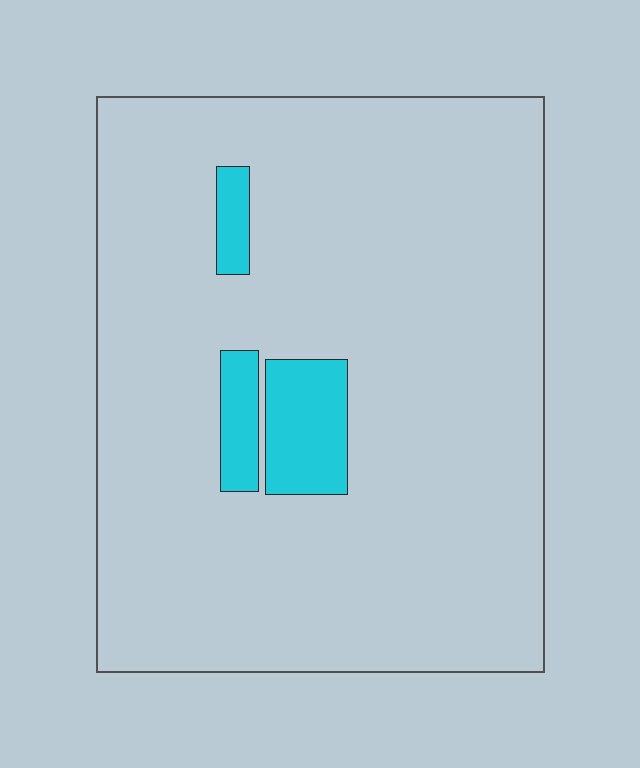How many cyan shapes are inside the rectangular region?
3.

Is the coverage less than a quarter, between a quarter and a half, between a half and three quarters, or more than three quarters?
Less than a quarter.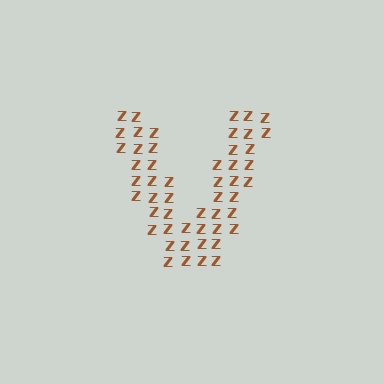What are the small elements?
The small elements are letter Z's.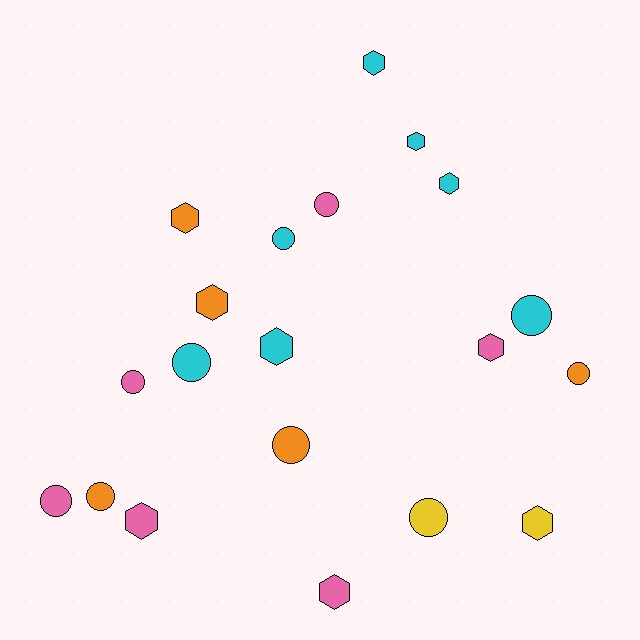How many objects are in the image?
There are 20 objects.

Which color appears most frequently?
Cyan, with 7 objects.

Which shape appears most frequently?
Circle, with 10 objects.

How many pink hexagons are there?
There are 3 pink hexagons.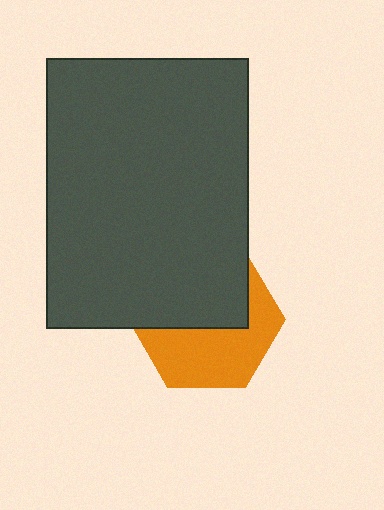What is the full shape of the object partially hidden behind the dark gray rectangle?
The partially hidden object is an orange hexagon.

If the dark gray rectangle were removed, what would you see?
You would see the complete orange hexagon.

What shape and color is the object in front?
The object in front is a dark gray rectangle.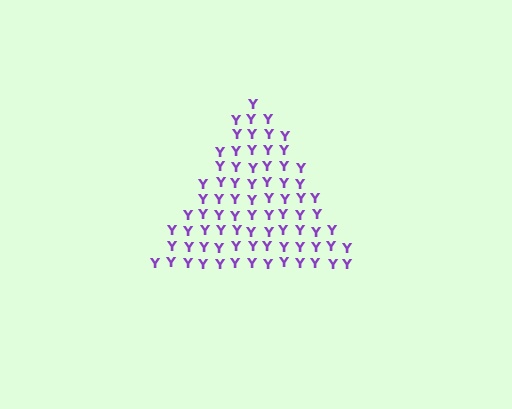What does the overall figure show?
The overall figure shows a triangle.